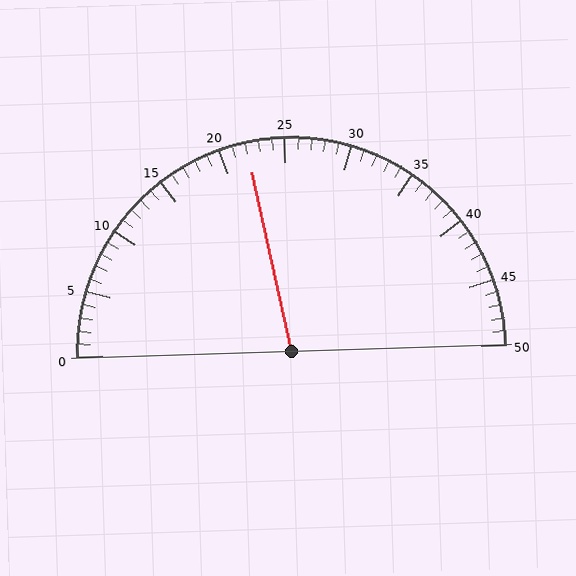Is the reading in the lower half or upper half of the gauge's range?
The reading is in the lower half of the range (0 to 50).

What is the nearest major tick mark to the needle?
The nearest major tick mark is 20.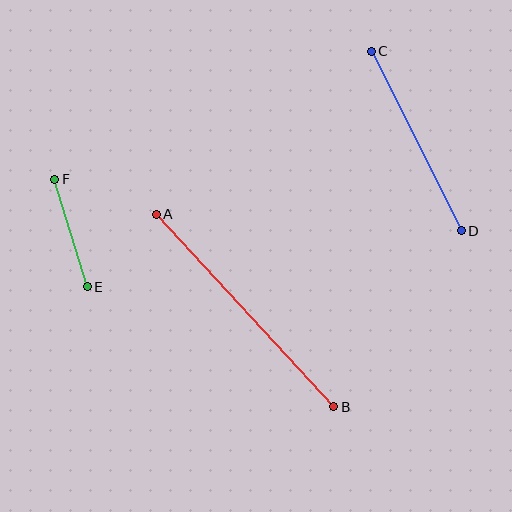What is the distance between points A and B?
The distance is approximately 262 pixels.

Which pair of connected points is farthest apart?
Points A and B are farthest apart.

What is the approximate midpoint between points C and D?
The midpoint is at approximately (416, 141) pixels.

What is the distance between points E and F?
The distance is approximately 112 pixels.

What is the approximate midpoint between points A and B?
The midpoint is at approximately (245, 311) pixels.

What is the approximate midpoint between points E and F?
The midpoint is at approximately (71, 233) pixels.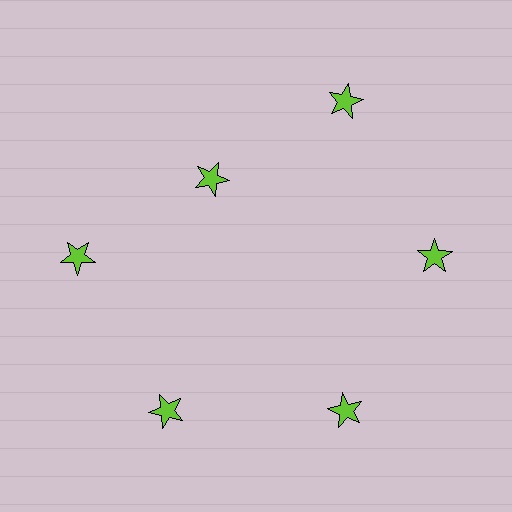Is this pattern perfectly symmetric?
No. The 6 lime stars are arranged in a ring, but one element near the 11 o'clock position is pulled inward toward the center, breaking the 6-fold rotational symmetry.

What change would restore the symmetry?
The symmetry would be restored by moving it outward, back onto the ring so that all 6 stars sit at equal angles and equal distance from the center.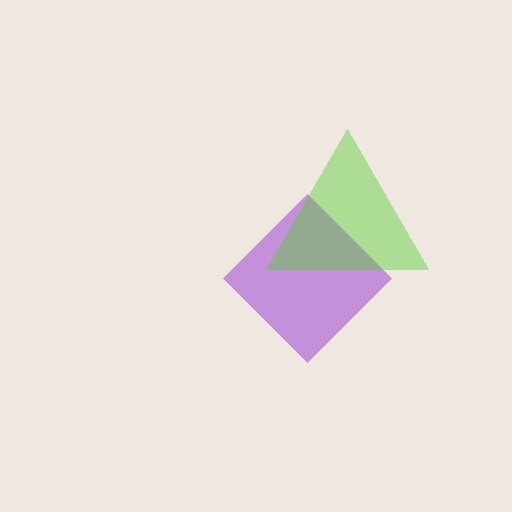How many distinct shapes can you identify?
There are 2 distinct shapes: a purple diamond, a lime triangle.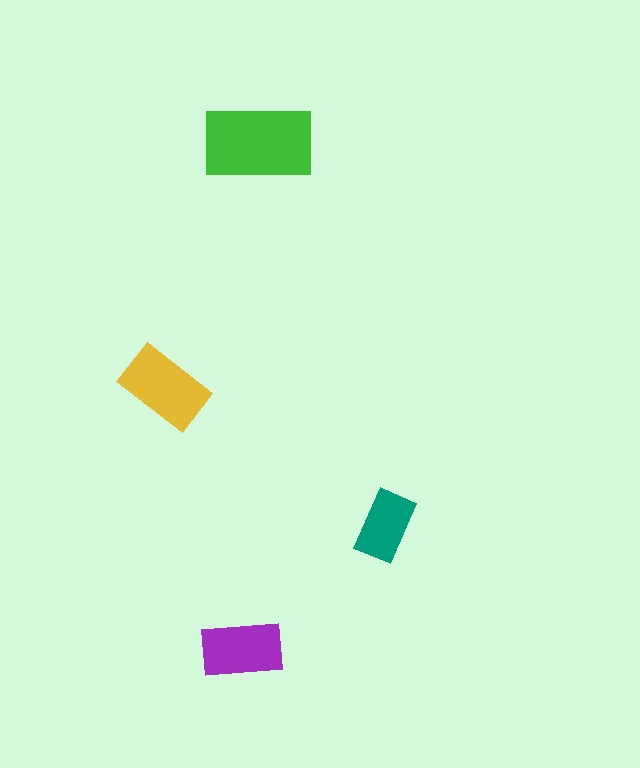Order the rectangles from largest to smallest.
the green one, the yellow one, the purple one, the teal one.